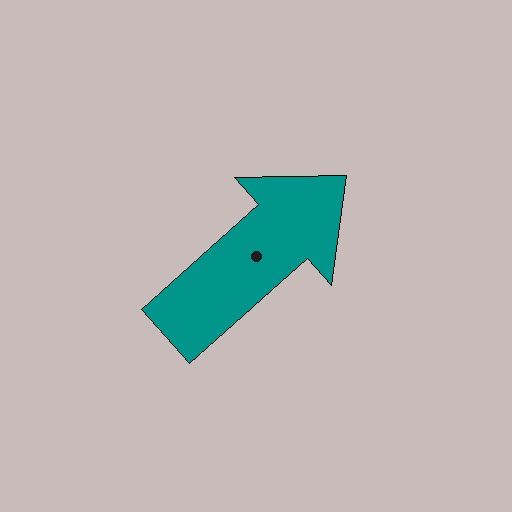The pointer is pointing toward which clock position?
Roughly 2 o'clock.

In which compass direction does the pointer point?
Northeast.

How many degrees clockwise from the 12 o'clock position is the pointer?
Approximately 48 degrees.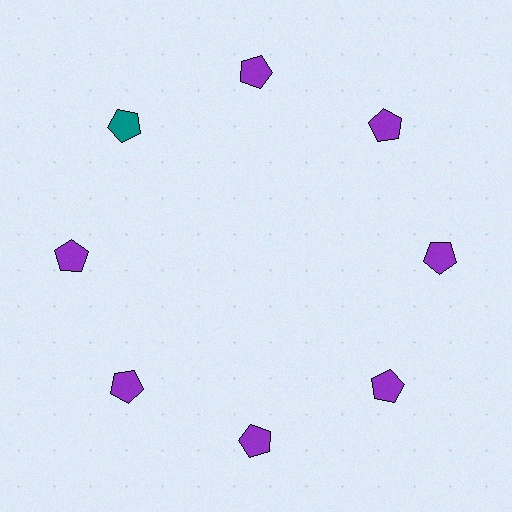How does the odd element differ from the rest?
It has a different color: teal instead of purple.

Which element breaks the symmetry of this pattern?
The teal pentagon at roughly the 10 o'clock position breaks the symmetry. All other shapes are purple pentagons.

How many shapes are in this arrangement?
There are 8 shapes arranged in a ring pattern.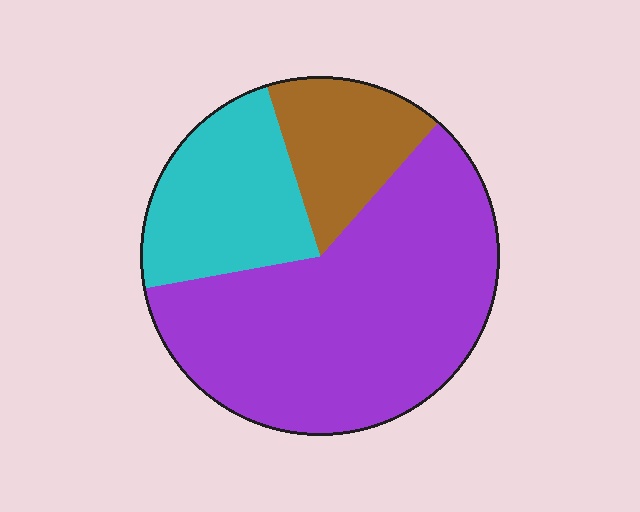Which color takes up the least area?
Brown, at roughly 15%.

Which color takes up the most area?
Purple, at roughly 60%.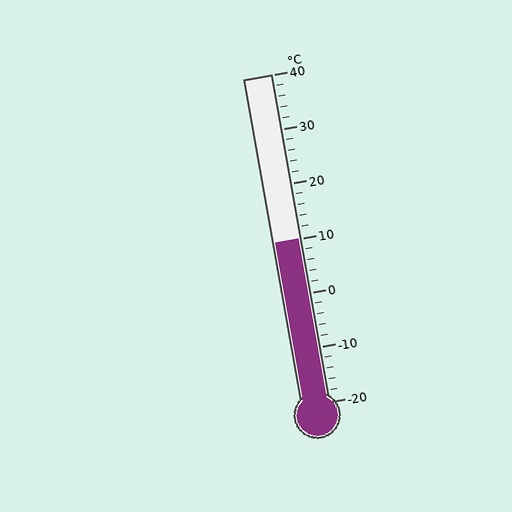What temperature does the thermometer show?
The thermometer shows approximately 10°C.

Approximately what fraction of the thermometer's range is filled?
The thermometer is filled to approximately 50% of its range.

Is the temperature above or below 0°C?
The temperature is above 0°C.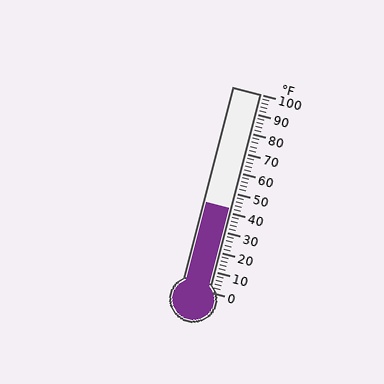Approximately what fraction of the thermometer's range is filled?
The thermometer is filled to approximately 40% of its range.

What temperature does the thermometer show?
The thermometer shows approximately 42°F.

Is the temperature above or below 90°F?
The temperature is below 90°F.